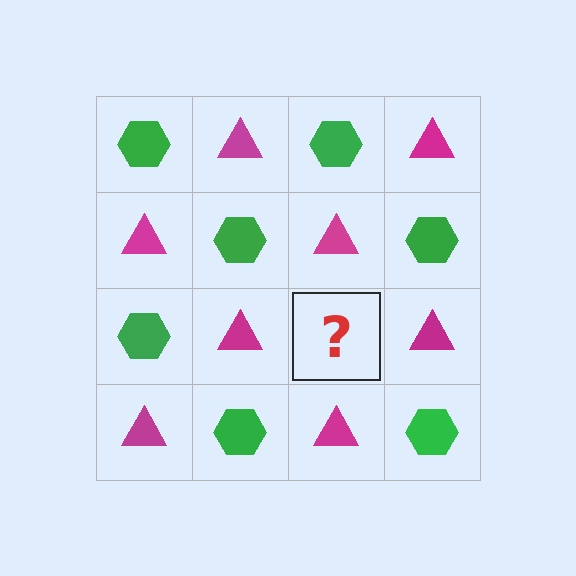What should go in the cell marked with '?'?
The missing cell should contain a green hexagon.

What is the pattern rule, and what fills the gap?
The rule is that it alternates green hexagon and magenta triangle in a checkerboard pattern. The gap should be filled with a green hexagon.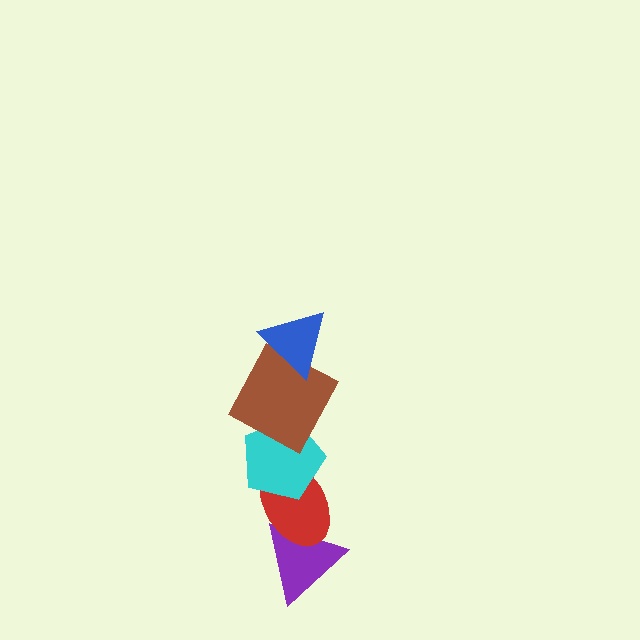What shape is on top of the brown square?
The blue triangle is on top of the brown square.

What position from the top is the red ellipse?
The red ellipse is 4th from the top.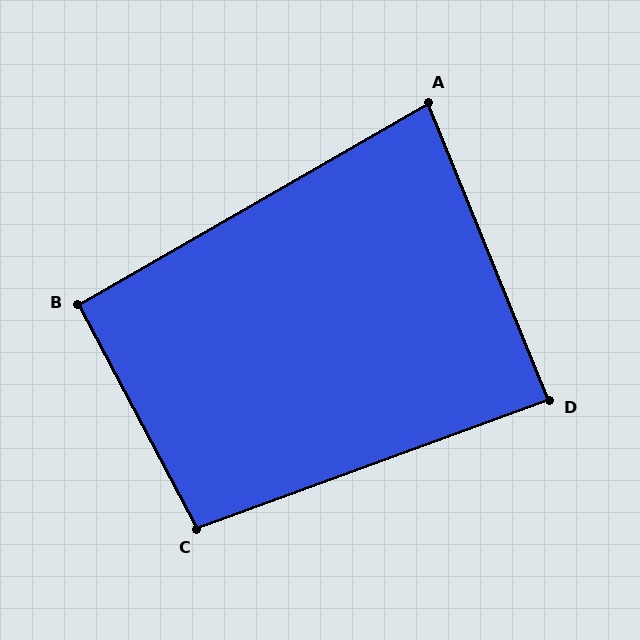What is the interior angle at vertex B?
Approximately 92 degrees (approximately right).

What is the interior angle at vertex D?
Approximately 88 degrees (approximately right).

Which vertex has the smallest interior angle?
A, at approximately 82 degrees.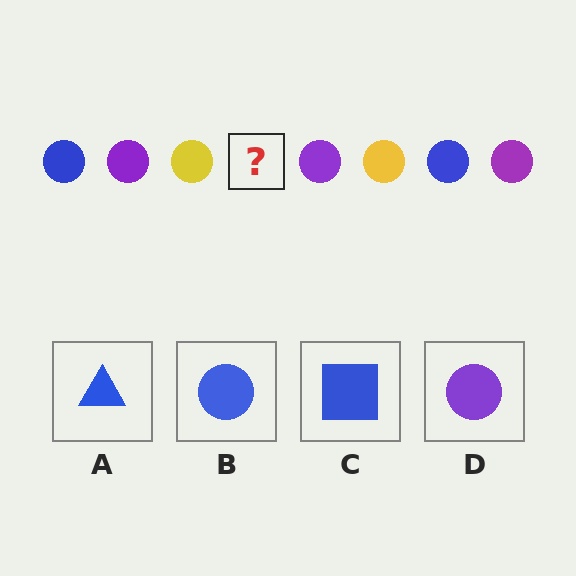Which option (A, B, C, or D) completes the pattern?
B.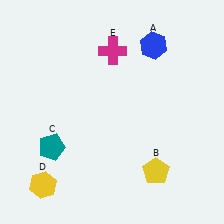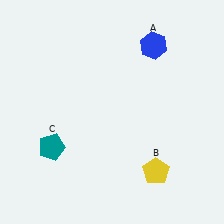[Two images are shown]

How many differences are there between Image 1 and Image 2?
There are 2 differences between the two images.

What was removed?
The magenta cross (E), the yellow hexagon (D) were removed in Image 2.